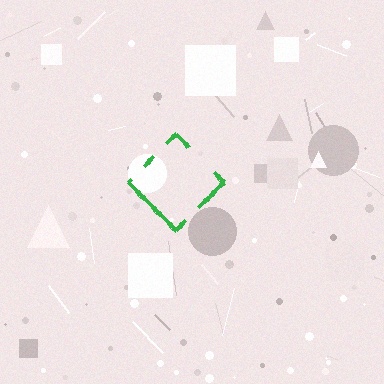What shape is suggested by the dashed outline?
The dashed outline suggests a diamond.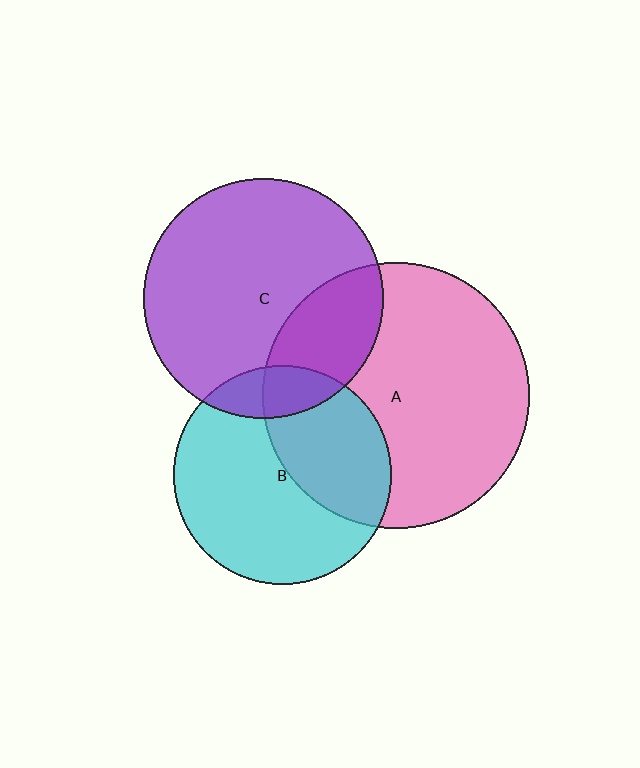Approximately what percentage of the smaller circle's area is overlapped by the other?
Approximately 40%.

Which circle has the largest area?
Circle A (pink).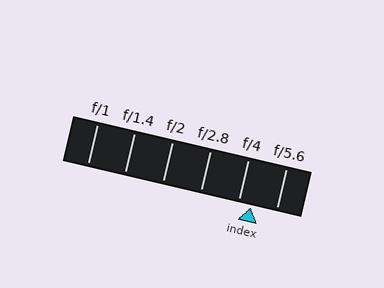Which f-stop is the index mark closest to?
The index mark is closest to f/4.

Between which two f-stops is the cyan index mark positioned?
The index mark is between f/4 and f/5.6.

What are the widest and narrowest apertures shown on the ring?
The widest aperture shown is f/1 and the narrowest is f/5.6.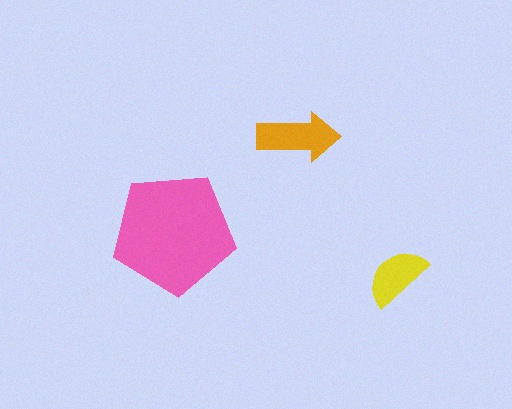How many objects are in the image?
There are 3 objects in the image.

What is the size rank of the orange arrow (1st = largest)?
2nd.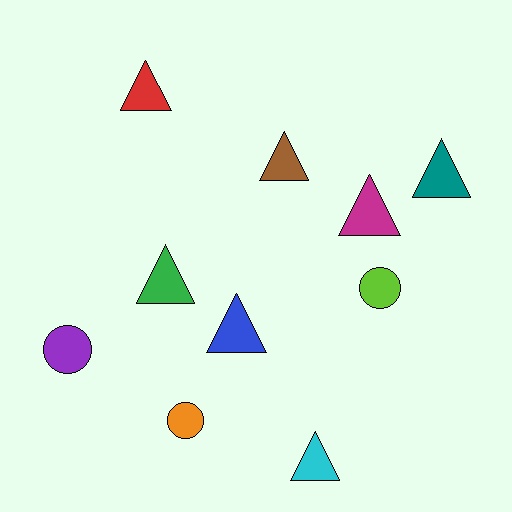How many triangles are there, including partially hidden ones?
There are 7 triangles.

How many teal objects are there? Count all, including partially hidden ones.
There is 1 teal object.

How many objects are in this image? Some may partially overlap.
There are 10 objects.